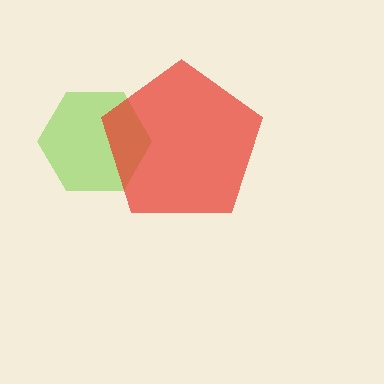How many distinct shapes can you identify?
There are 2 distinct shapes: a lime hexagon, a red pentagon.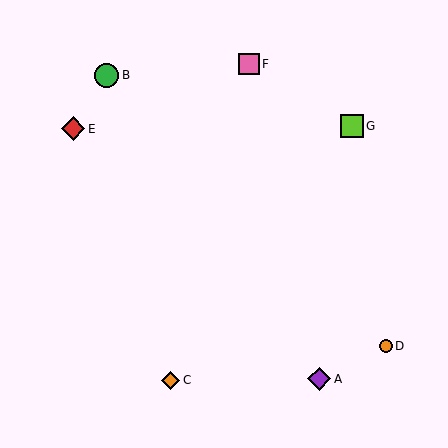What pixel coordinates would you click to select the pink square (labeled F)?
Click at (249, 64) to select the pink square F.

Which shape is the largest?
The green circle (labeled B) is the largest.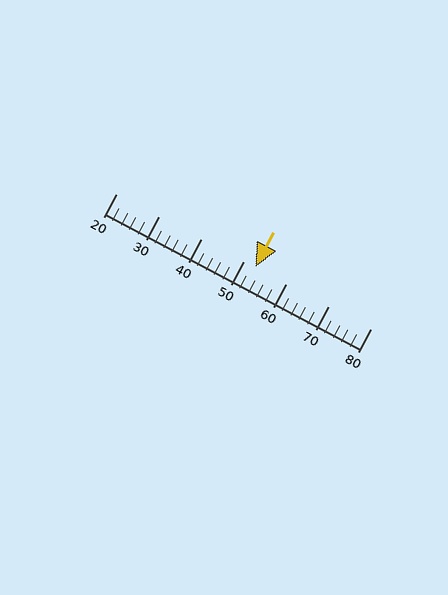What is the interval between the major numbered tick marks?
The major tick marks are spaced 10 units apart.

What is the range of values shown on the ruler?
The ruler shows values from 20 to 80.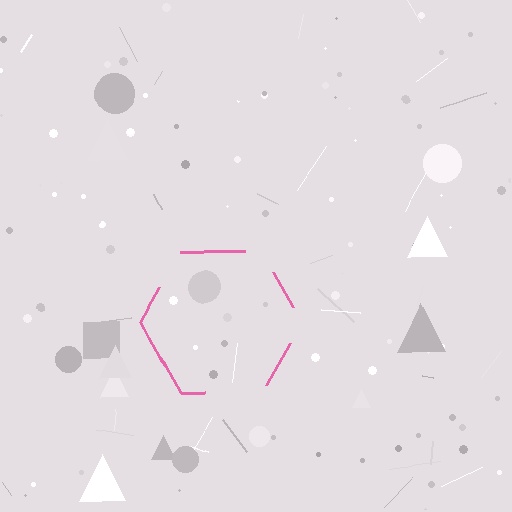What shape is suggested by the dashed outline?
The dashed outline suggests a hexagon.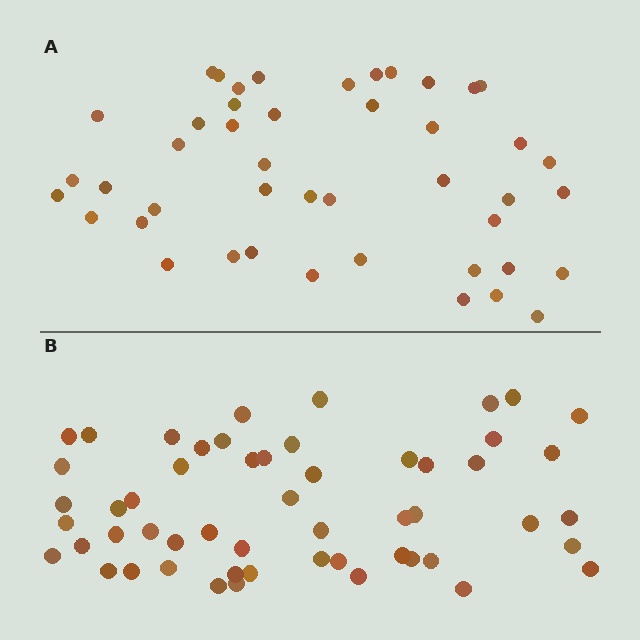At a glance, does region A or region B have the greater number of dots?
Region B (the bottom region) has more dots.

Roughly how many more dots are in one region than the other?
Region B has roughly 8 or so more dots than region A.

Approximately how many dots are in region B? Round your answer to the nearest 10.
About 50 dots. (The exact count is 54, which rounds to 50.)